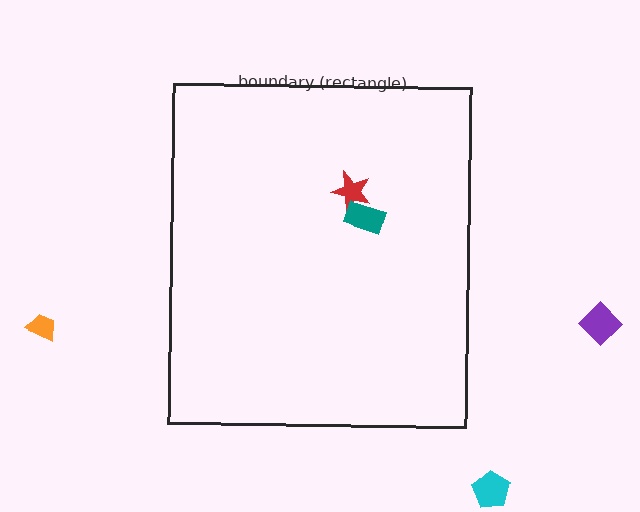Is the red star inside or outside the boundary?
Inside.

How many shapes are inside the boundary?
2 inside, 3 outside.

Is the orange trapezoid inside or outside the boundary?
Outside.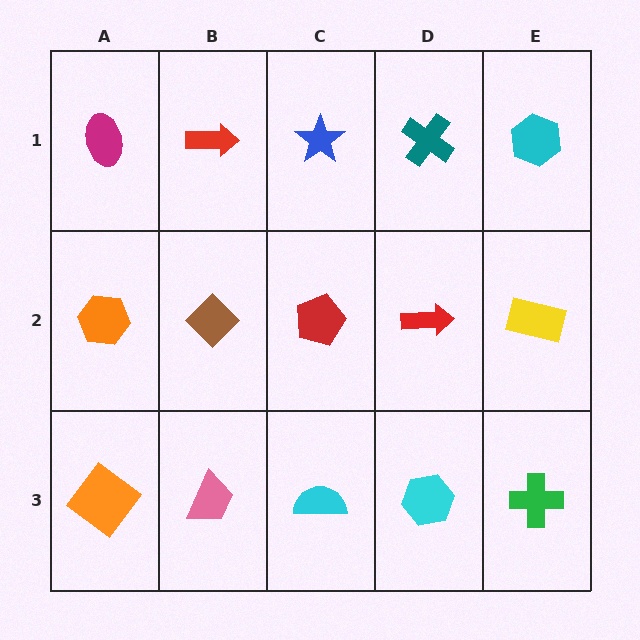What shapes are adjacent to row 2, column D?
A teal cross (row 1, column D), a cyan hexagon (row 3, column D), a red pentagon (row 2, column C), a yellow rectangle (row 2, column E).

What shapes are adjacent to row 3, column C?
A red pentagon (row 2, column C), a pink trapezoid (row 3, column B), a cyan hexagon (row 3, column D).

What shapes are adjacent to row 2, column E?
A cyan hexagon (row 1, column E), a green cross (row 3, column E), a red arrow (row 2, column D).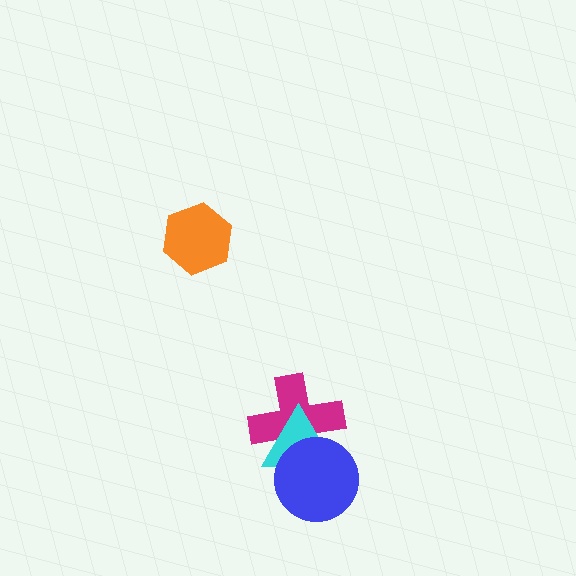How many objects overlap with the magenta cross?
2 objects overlap with the magenta cross.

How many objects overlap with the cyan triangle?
2 objects overlap with the cyan triangle.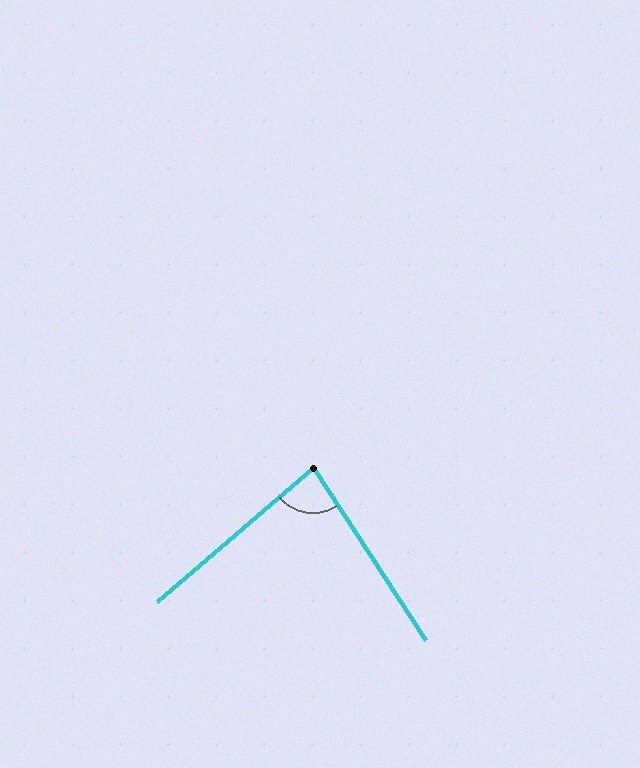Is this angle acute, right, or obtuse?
It is acute.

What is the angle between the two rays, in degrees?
Approximately 82 degrees.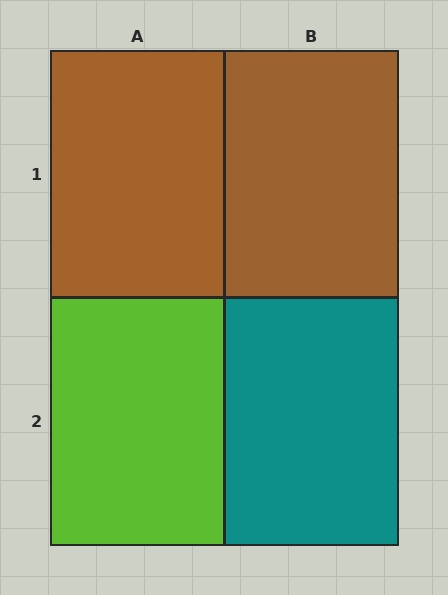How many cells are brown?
2 cells are brown.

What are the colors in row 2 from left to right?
Lime, teal.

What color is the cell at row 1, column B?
Brown.